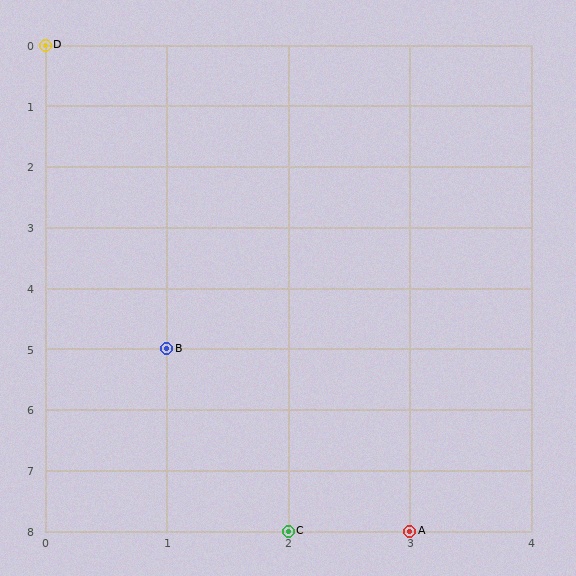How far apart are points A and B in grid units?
Points A and B are 2 columns and 3 rows apart (about 3.6 grid units diagonally).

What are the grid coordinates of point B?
Point B is at grid coordinates (1, 5).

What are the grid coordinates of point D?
Point D is at grid coordinates (0, 0).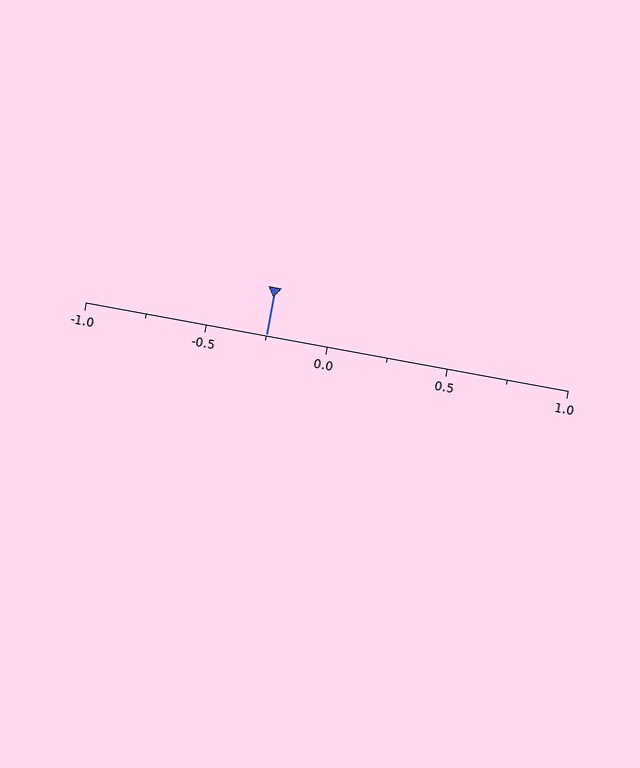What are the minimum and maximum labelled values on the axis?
The axis runs from -1.0 to 1.0.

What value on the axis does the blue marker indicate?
The marker indicates approximately -0.25.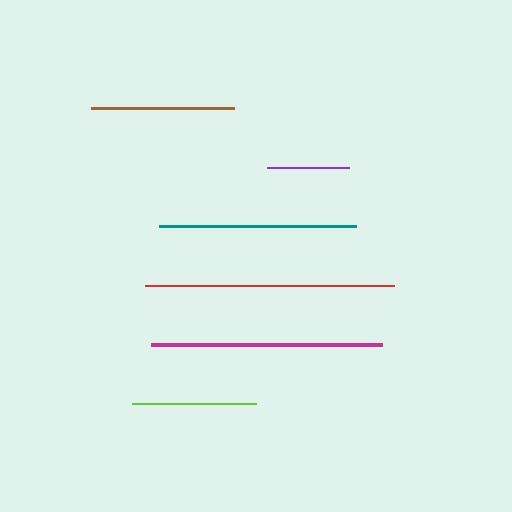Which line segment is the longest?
The red line is the longest at approximately 249 pixels.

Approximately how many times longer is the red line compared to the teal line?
The red line is approximately 1.3 times the length of the teal line.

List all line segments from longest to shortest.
From longest to shortest: red, magenta, teal, brown, lime, purple.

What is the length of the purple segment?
The purple segment is approximately 82 pixels long.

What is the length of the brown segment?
The brown segment is approximately 143 pixels long.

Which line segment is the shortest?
The purple line is the shortest at approximately 82 pixels.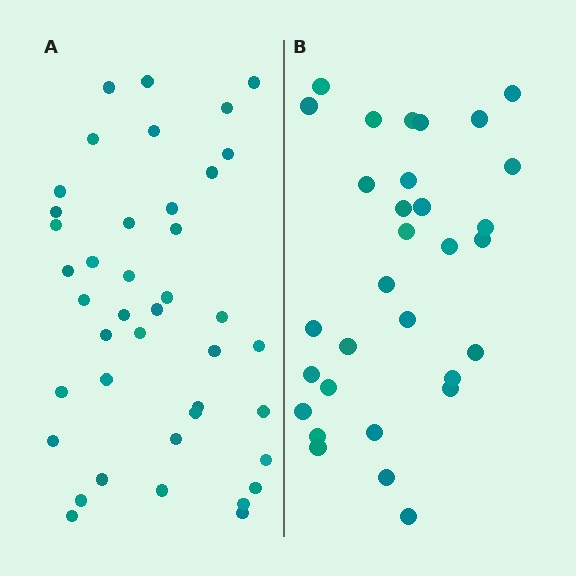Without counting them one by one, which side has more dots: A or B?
Region A (the left region) has more dots.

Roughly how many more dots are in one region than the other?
Region A has roughly 10 or so more dots than region B.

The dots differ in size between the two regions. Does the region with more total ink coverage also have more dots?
No. Region B has more total ink coverage because its dots are larger, but region A actually contains more individual dots. Total area can be misleading — the number of items is what matters here.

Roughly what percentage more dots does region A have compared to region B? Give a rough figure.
About 30% more.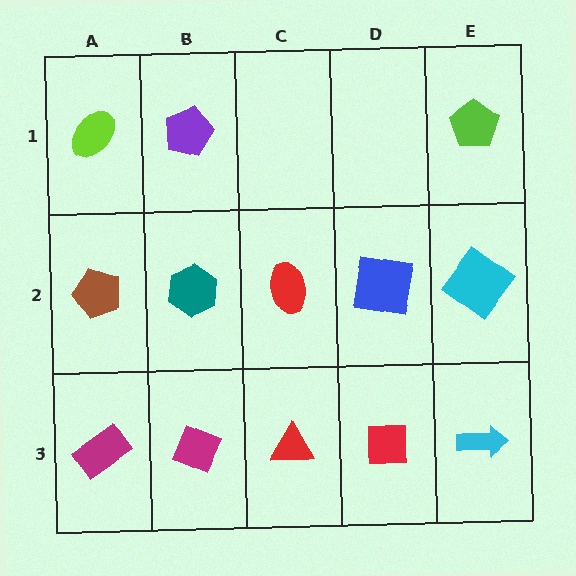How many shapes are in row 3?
5 shapes.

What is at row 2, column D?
A blue square.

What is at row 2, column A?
A brown pentagon.